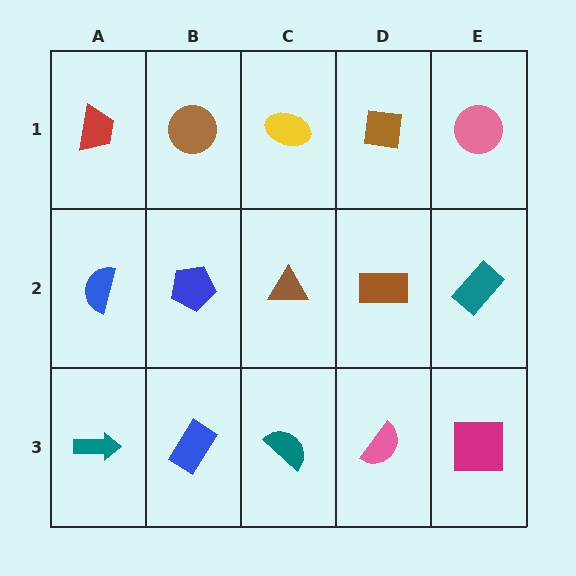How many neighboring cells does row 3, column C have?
3.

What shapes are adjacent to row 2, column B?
A brown circle (row 1, column B), a blue rectangle (row 3, column B), a blue semicircle (row 2, column A), a brown triangle (row 2, column C).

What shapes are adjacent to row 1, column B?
A blue pentagon (row 2, column B), a red trapezoid (row 1, column A), a yellow ellipse (row 1, column C).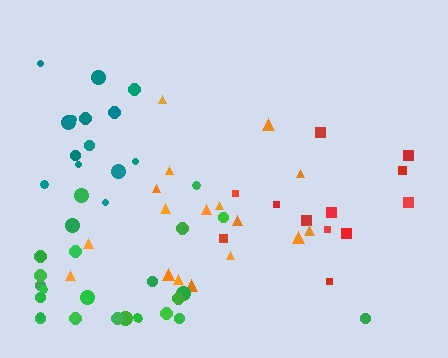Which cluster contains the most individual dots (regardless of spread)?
Green (26).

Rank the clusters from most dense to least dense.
teal, green, orange, red.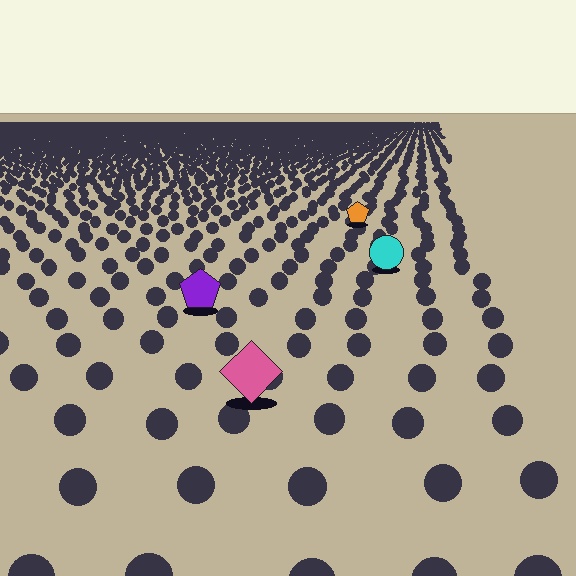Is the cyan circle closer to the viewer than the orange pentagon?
Yes. The cyan circle is closer — you can tell from the texture gradient: the ground texture is coarser near it.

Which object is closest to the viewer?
The pink diamond is closest. The texture marks near it are larger and more spread out.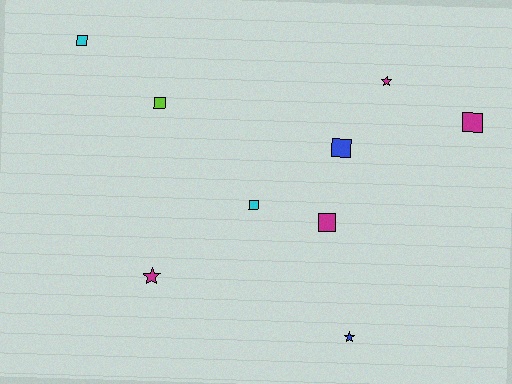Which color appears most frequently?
Magenta, with 4 objects.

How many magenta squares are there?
There are 2 magenta squares.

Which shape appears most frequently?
Square, with 6 objects.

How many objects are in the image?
There are 9 objects.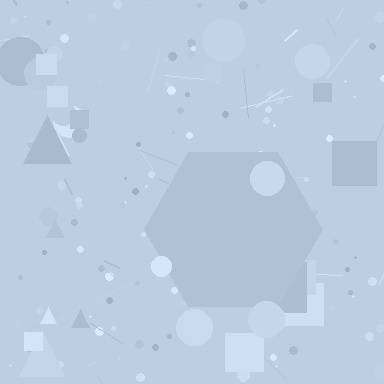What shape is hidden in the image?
A hexagon is hidden in the image.